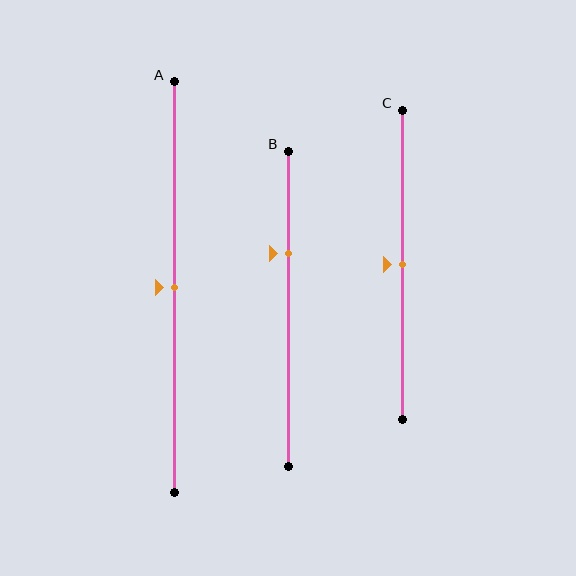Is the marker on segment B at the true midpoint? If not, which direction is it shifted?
No, the marker on segment B is shifted upward by about 18% of the segment length.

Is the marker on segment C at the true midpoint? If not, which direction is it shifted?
Yes, the marker on segment C is at the true midpoint.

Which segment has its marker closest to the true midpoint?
Segment A has its marker closest to the true midpoint.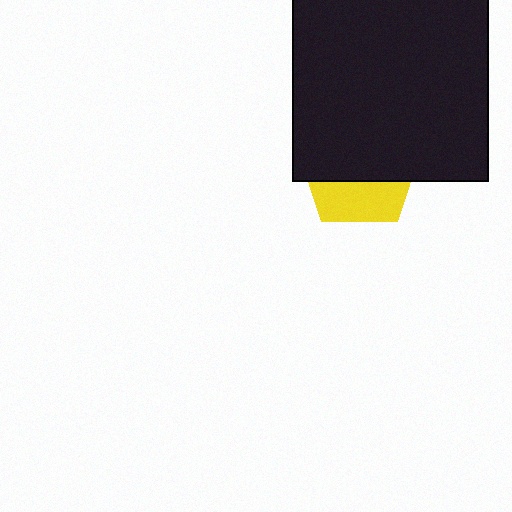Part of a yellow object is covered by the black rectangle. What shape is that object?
It is a pentagon.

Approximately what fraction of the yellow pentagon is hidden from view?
Roughly 65% of the yellow pentagon is hidden behind the black rectangle.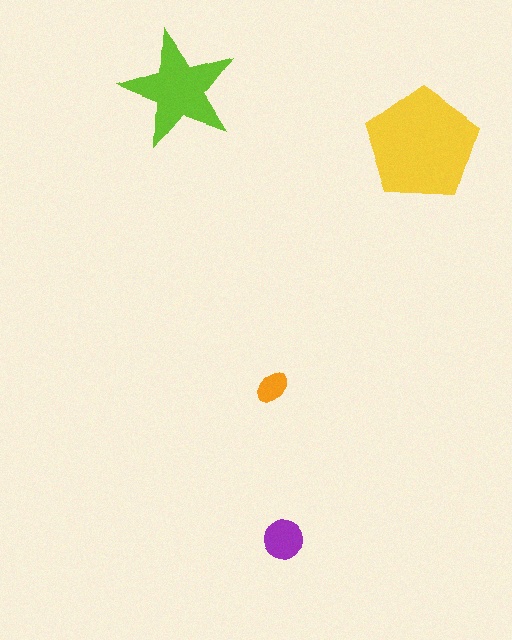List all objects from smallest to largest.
The orange ellipse, the purple circle, the lime star, the yellow pentagon.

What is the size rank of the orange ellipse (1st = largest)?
4th.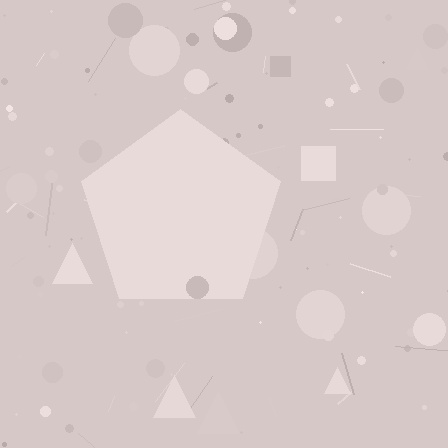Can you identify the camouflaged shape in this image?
The camouflaged shape is a pentagon.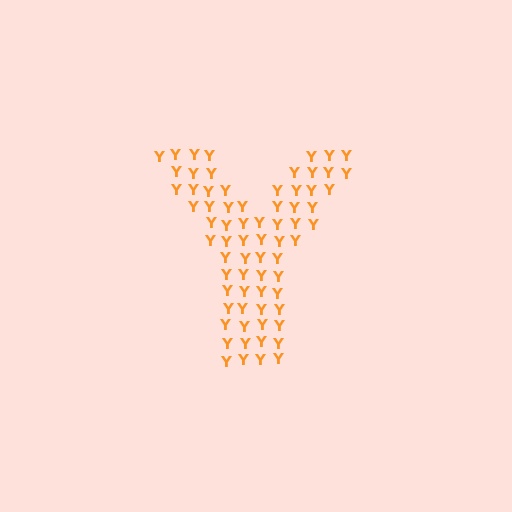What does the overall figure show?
The overall figure shows the letter Y.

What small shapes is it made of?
It is made of small letter Y's.